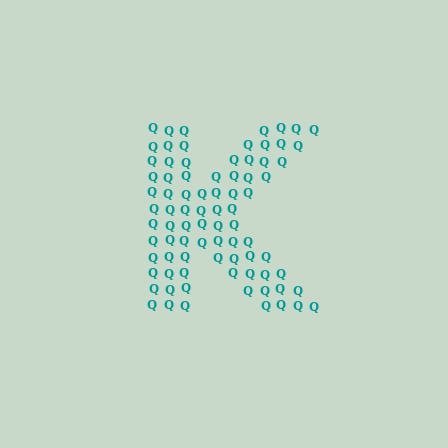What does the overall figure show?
The overall figure shows the letter K.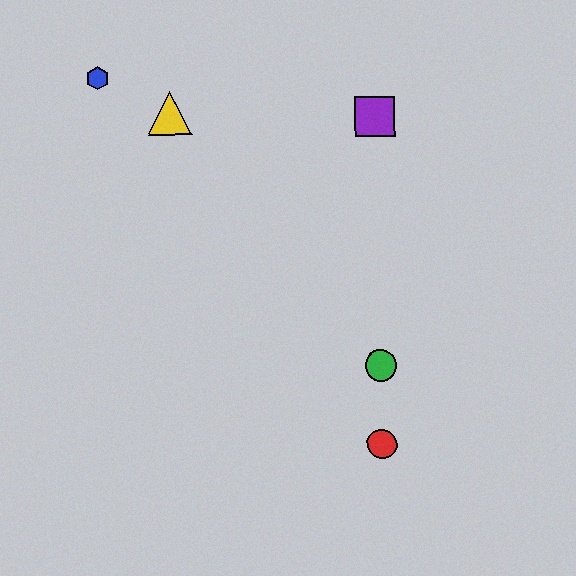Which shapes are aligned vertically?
The red circle, the green circle, the purple square are aligned vertically.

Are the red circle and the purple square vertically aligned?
Yes, both are at x≈382.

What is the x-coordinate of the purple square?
The purple square is at x≈375.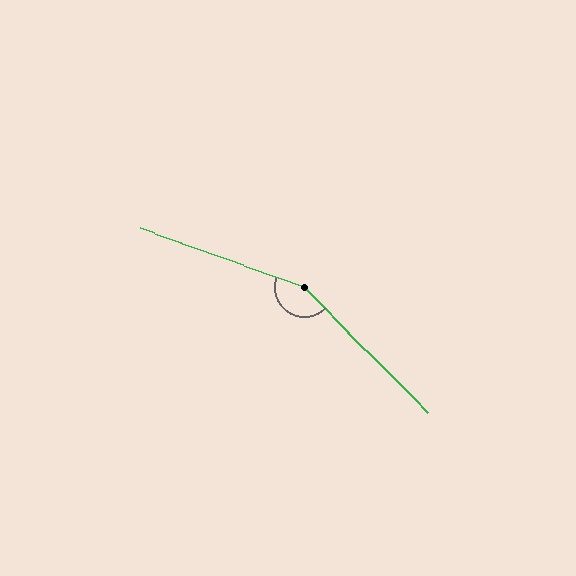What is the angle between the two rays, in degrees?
Approximately 154 degrees.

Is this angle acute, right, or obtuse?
It is obtuse.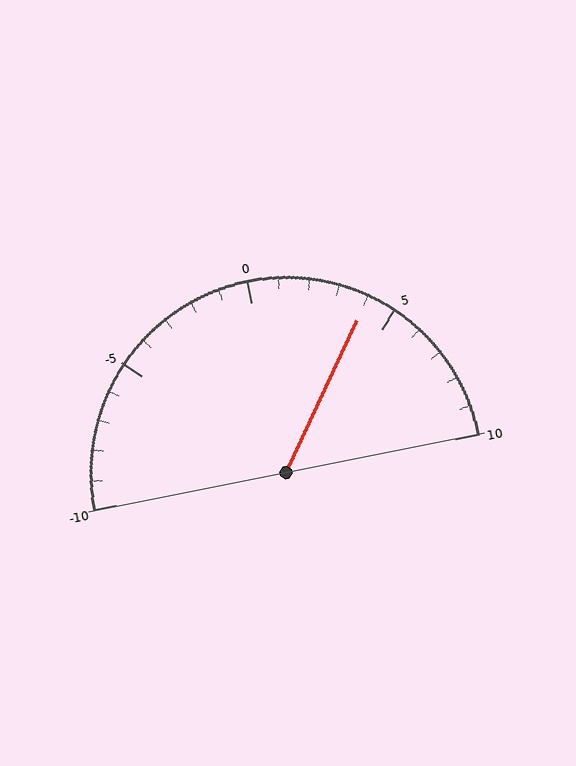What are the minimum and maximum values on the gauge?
The gauge ranges from -10 to 10.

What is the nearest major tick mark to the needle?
The nearest major tick mark is 5.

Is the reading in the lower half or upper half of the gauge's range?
The reading is in the upper half of the range (-10 to 10).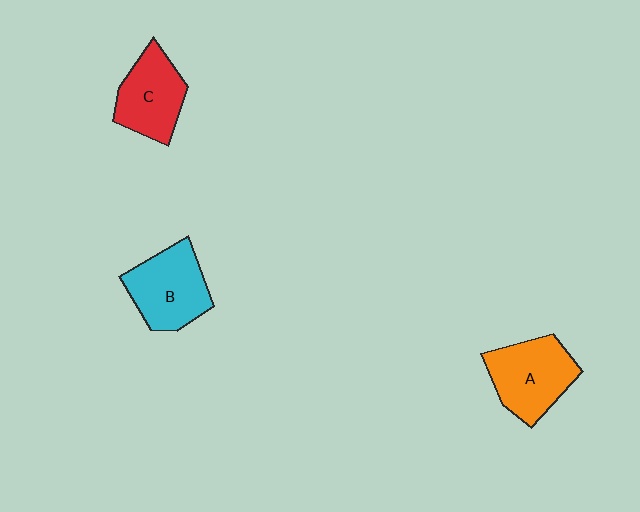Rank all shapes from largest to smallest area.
From largest to smallest: A (orange), B (cyan), C (red).